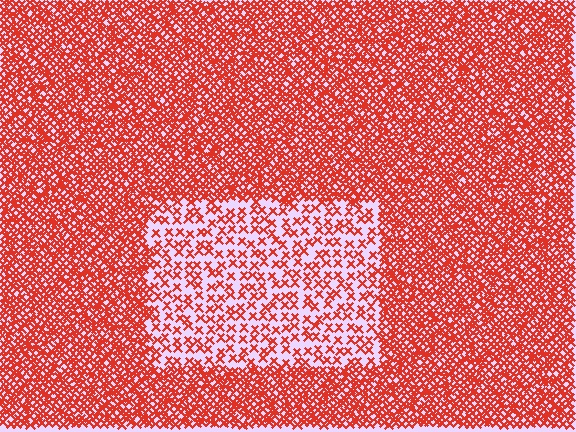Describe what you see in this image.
The image contains small red elements arranged at two different densities. A rectangle-shaped region is visible where the elements are less densely packed than the surrounding area.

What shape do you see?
I see a rectangle.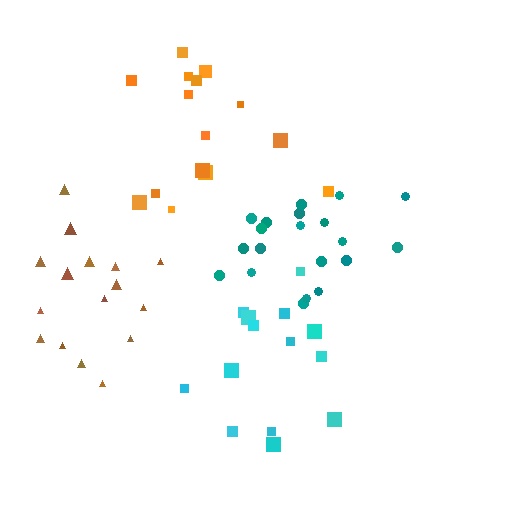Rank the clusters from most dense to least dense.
teal, brown, orange, cyan.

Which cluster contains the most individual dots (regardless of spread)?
Teal (20).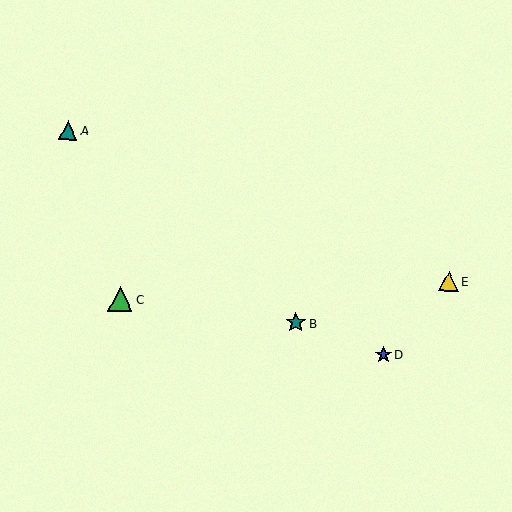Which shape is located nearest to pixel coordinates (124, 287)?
The green triangle (labeled C) at (121, 299) is nearest to that location.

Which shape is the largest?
The green triangle (labeled C) is the largest.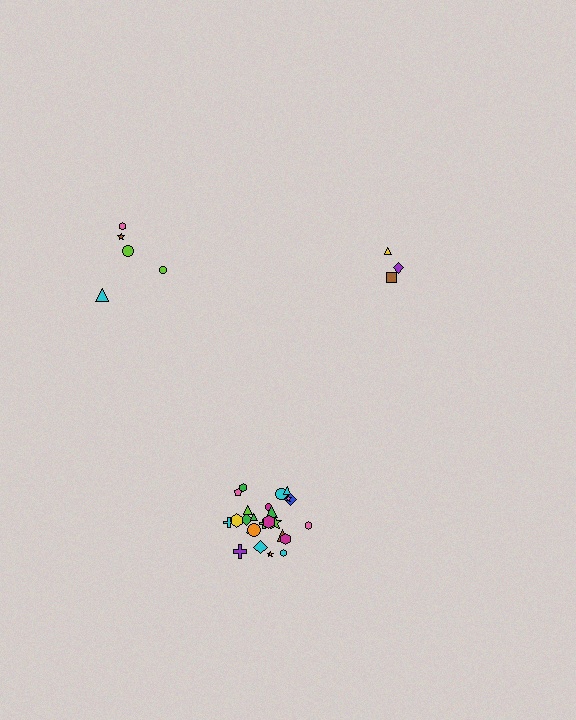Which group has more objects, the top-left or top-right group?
The top-left group.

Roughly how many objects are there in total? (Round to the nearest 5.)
Roughly 35 objects in total.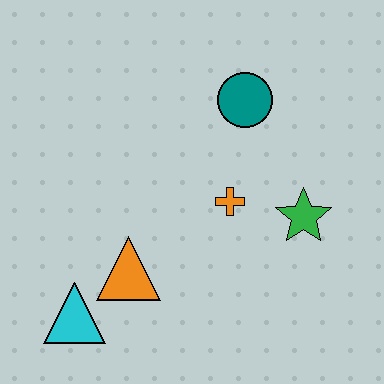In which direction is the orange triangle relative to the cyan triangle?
The orange triangle is to the right of the cyan triangle.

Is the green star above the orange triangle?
Yes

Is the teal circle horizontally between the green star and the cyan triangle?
Yes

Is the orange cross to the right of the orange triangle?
Yes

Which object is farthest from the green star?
The cyan triangle is farthest from the green star.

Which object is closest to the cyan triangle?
The orange triangle is closest to the cyan triangle.